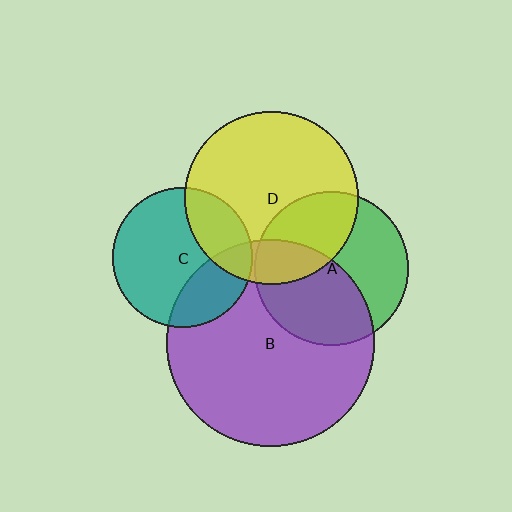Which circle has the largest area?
Circle B (purple).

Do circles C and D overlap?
Yes.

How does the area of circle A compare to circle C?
Approximately 1.2 times.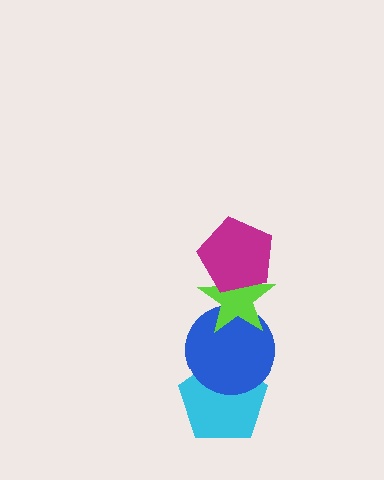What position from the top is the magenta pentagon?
The magenta pentagon is 1st from the top.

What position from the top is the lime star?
The lime star is 2nd from the top.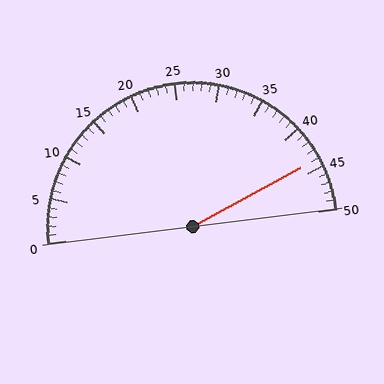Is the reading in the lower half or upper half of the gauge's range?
The reading is in the upper half of the range (0 to 50).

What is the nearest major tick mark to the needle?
The nearest major tick mark is 45.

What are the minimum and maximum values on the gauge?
The gauge ranges from 0 to 50.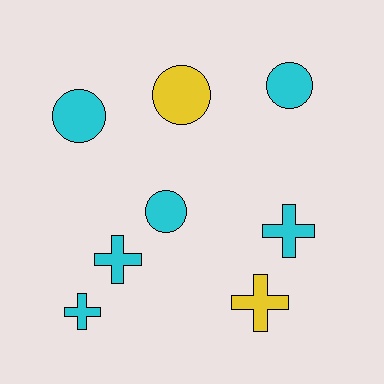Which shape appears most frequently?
Circle, with 4 objects.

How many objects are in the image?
There are 8 objects.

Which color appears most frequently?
Cyan, with 6 objects.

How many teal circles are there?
There are no teal circles.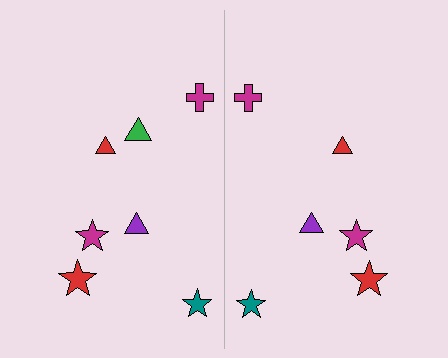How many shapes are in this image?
There are 13 shapes in this image.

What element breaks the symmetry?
A green triangle is missing from the right side.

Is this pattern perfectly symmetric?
No, the pattern is not perfectly symmetric. A green triangle is missing from the right side.